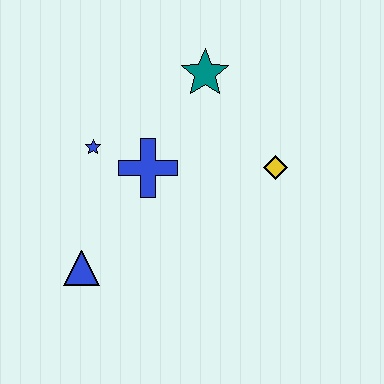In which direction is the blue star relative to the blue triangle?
The blue star is above the blue triangle.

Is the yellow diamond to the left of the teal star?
No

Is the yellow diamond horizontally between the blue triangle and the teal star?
No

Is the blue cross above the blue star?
No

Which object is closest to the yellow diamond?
The teal star is closest to the yellow diamond.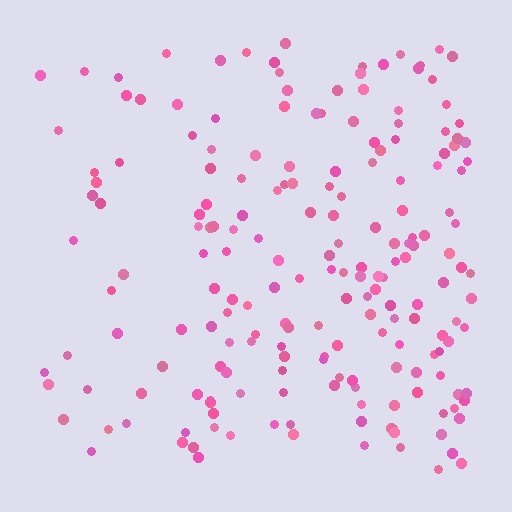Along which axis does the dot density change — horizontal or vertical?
Horizontal.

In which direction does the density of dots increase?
From left to right, with the right side densest.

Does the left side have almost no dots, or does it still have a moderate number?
Still a moderate number, just noticeably fewer than the right.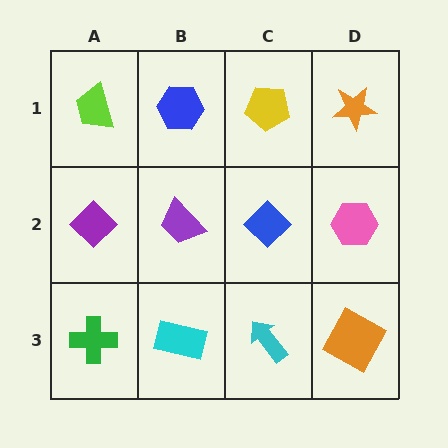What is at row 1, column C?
A yellow pentagon.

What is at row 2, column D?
A pink hexagon.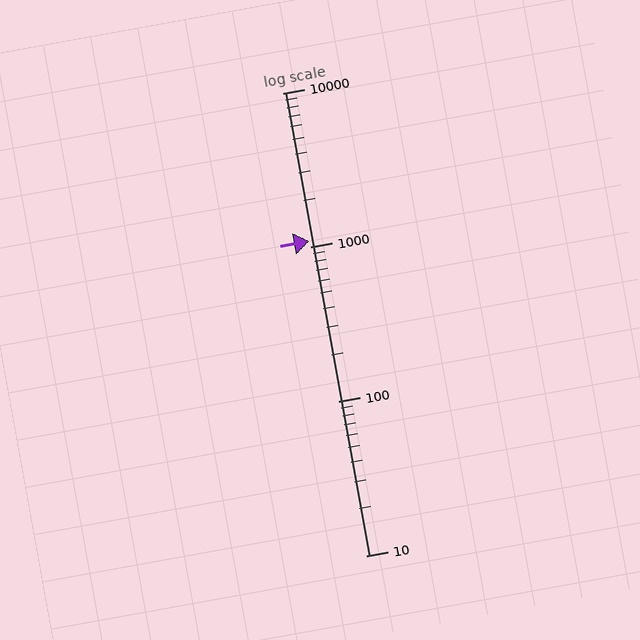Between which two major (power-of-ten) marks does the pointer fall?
The pointer is between 1000 and 10000.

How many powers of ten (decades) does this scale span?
The scale spans 3 decades, from 10 to 10000.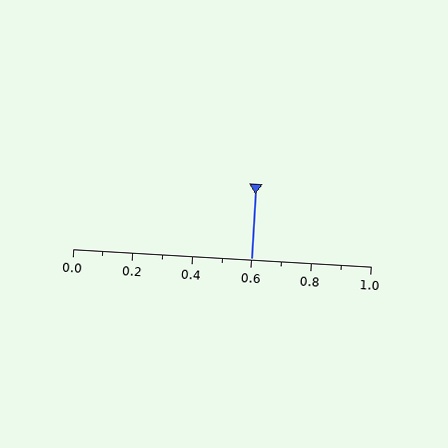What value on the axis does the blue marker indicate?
The marker indicates approximately 0.6.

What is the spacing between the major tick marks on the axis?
The major ticks are spaced 0.2 apart.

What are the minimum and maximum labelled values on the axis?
The axis runs from 0.0 to 1.0.